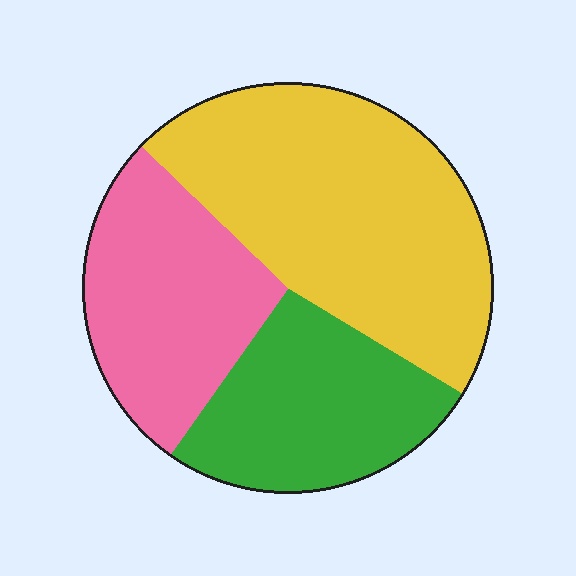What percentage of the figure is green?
Green covers around 25% of the figure.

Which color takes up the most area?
Yellow, at roughly 45%.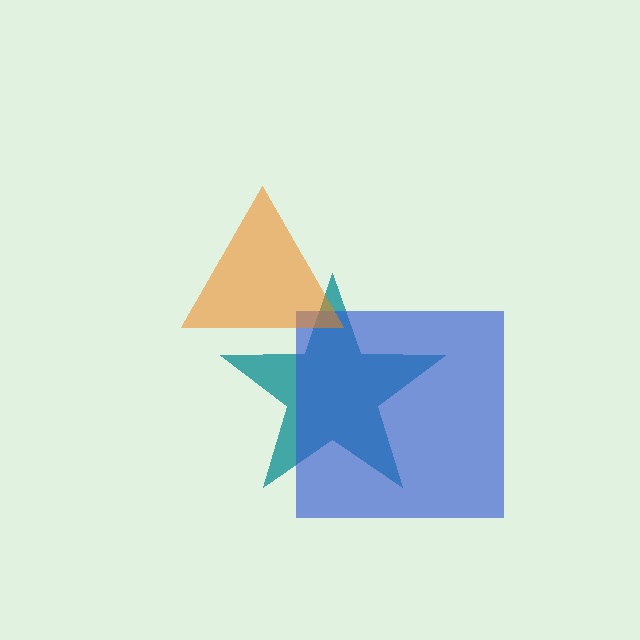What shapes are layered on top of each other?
The layered shapes are: a teal star, a blue square, an orange triangle.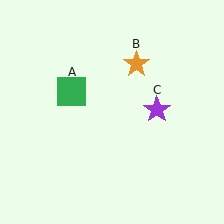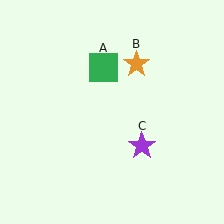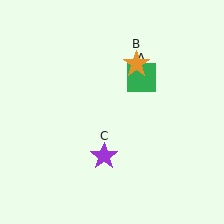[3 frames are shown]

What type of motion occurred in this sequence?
The green square (object A), purple star (object C) rotated clockwise around the center of the scene.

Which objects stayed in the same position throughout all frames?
Orange star (object B) remained stationary.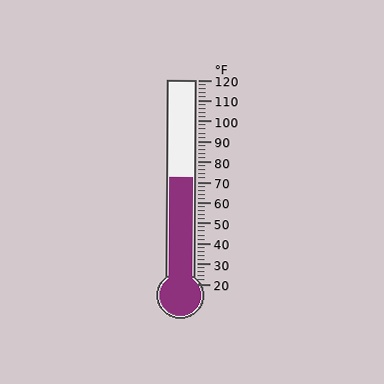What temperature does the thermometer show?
The thermometer shows approximately 72°F.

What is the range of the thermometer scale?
The thermometer scale ranges from 20°F to 120°F.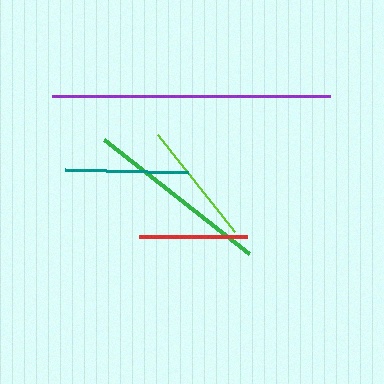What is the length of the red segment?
The red segment is approximately 108 pixels long.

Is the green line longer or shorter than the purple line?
The purple line is longer than the green line.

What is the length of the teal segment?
The teal segment is approximately 123 pixels long.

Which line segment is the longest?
The purple line is the longest at approximately 278 pixels.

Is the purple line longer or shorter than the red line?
The purple line is longer than the red line.